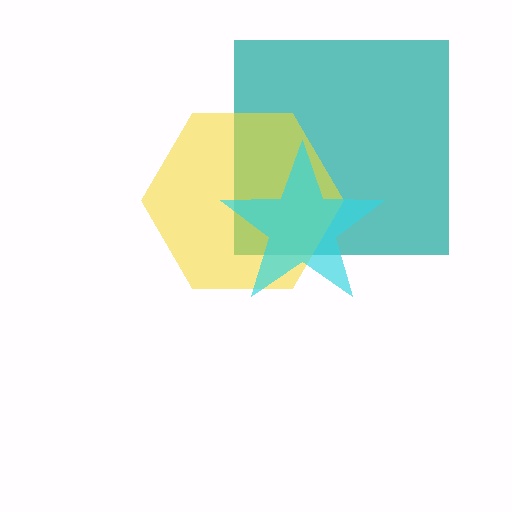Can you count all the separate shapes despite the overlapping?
Yes, there are 3 separate shapes.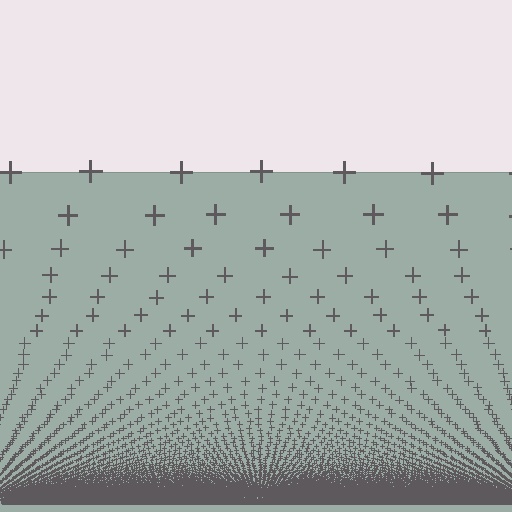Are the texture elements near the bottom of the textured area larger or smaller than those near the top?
Smaller. The gradient is inverted — elements near the bottom are smaller and denser.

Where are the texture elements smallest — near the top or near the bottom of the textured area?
Near the bottom.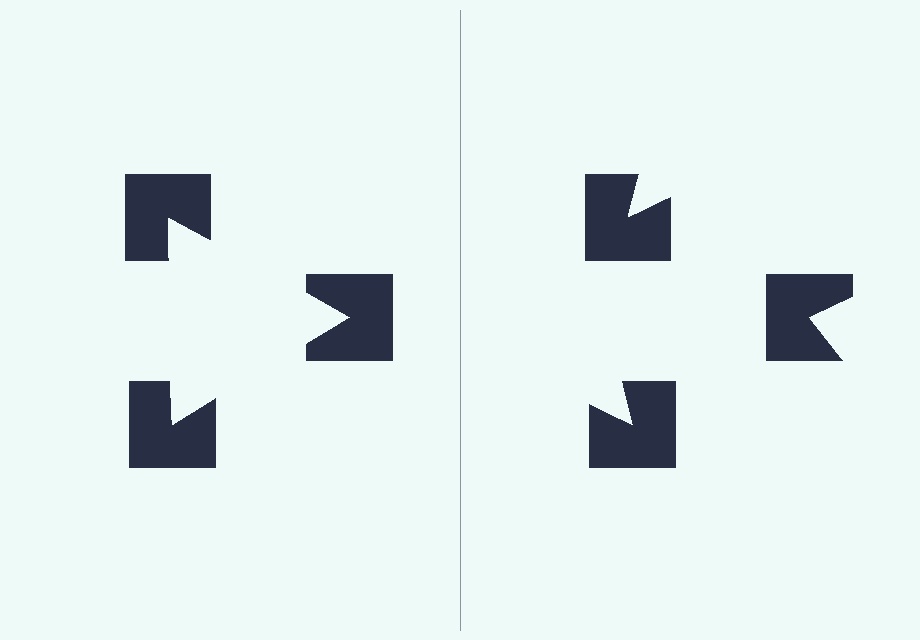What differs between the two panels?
The notched squares are positioned identically on both sides; only the wedge orientations differ. On the left they align to a triangle; on the right they are misaligned.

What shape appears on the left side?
An illusory triangle.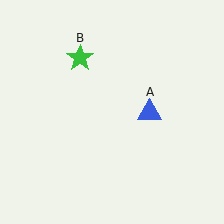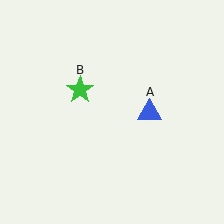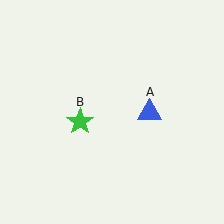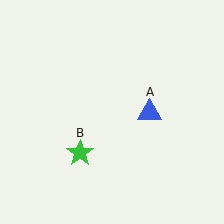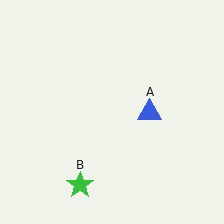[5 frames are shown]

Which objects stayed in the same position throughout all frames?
Blue triangle (object A) remained stationary.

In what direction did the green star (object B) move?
The green star (object B) moved down.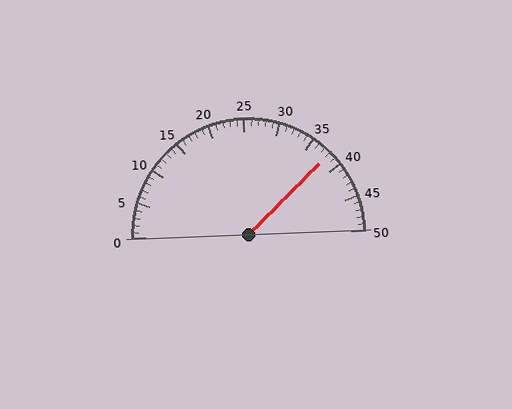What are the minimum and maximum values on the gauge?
The gauge ranges from 0 to 50.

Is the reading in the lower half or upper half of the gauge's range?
The reading is in the upper half of the range (0 to 50).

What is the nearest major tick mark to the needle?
The nearest major tick mark is 40.